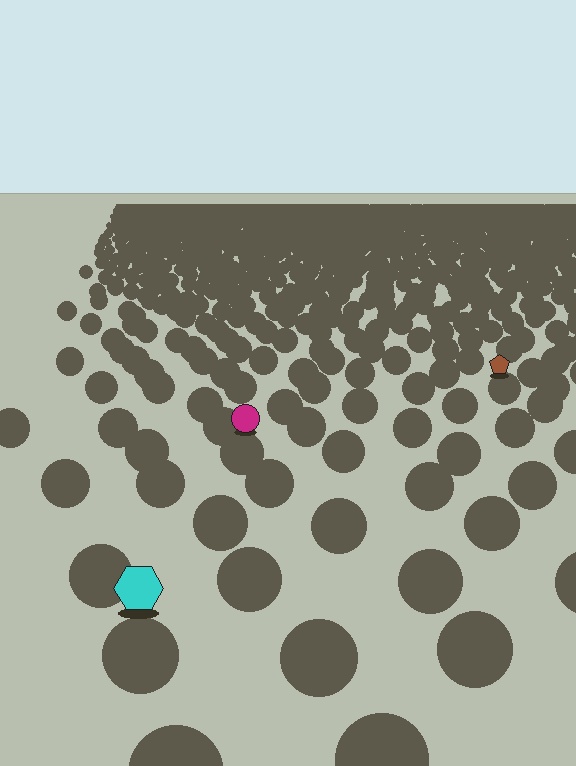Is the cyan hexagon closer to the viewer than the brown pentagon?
Yes. The cyan hexagon is closer — you can tell from the texture gradient: the ground texture is coarser near it.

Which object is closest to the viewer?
The cyan hexagon is closest. The texture marks near it are larger and more spread out.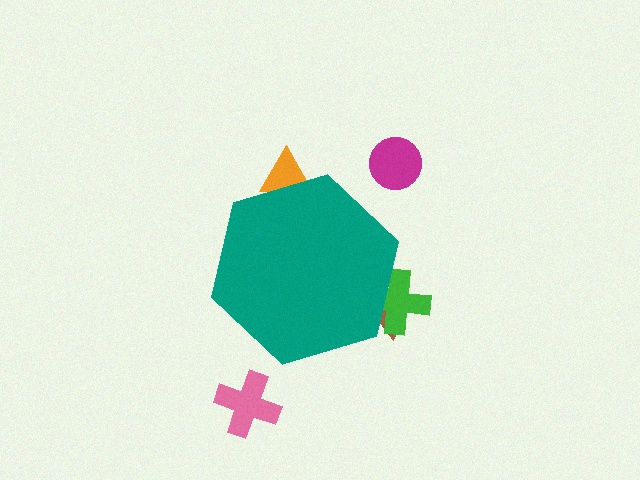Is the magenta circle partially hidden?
No, the magenta circle is fully visible.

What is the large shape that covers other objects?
A teal hexagon.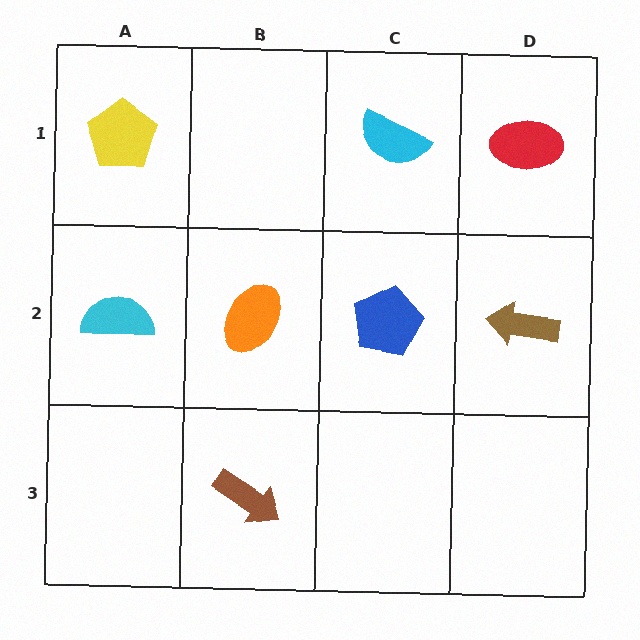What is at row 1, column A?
A yellow pentagon.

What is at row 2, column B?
An orange ellipse.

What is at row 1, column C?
A cyan semicircle.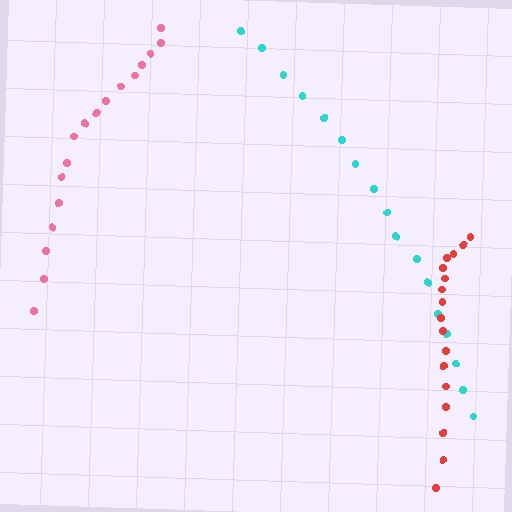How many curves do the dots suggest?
There are 3 distinct paths.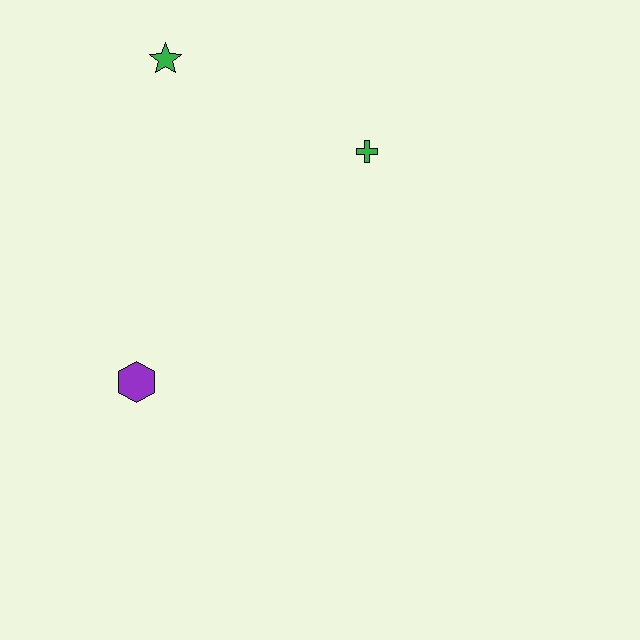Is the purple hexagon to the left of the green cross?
Yes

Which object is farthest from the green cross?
The purple hexagon is farthest from the green cross.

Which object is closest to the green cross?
The green star is closest to the green cross.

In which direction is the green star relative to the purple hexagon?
The green star is above the purple hexagon.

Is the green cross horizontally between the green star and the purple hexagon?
No